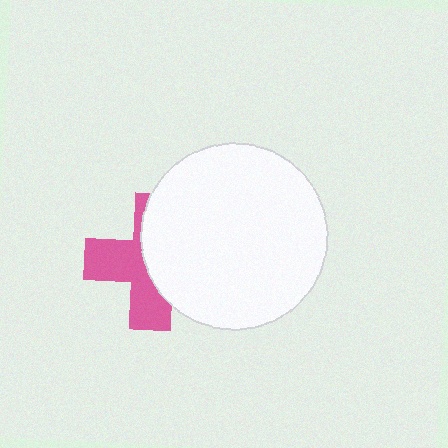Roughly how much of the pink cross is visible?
About half of it is visible (roughly 49%).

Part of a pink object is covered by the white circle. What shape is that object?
It is a cross.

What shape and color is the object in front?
The object in front is a white circle.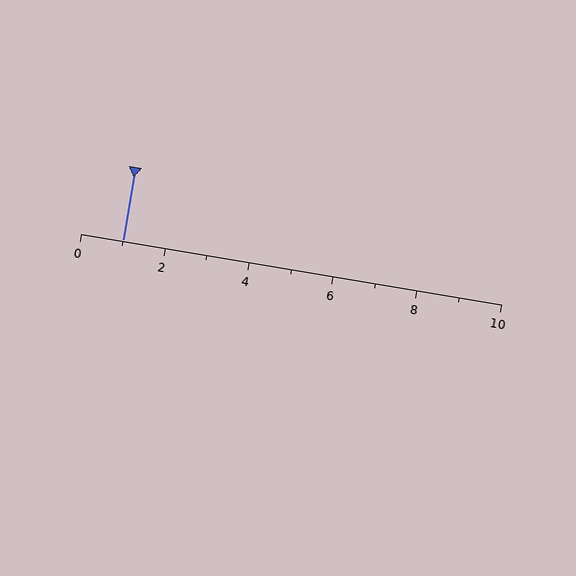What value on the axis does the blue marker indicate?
The marker indicates approximately 1.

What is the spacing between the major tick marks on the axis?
The major ticks are spaced 2 apart.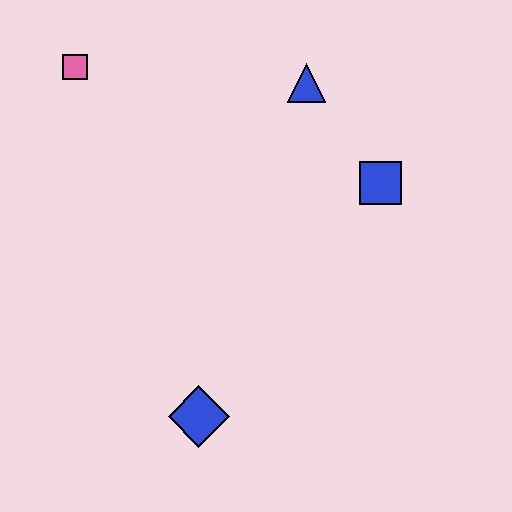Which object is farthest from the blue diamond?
The pink square is farthest from the blue diamond.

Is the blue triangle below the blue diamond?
No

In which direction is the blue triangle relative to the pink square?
The blue triangle is to the right of the pink square.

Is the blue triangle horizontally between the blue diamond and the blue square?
Yes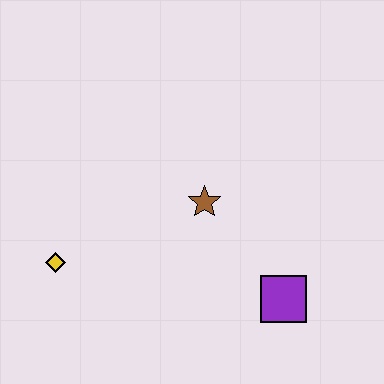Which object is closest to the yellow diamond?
The brown star is closest to the yellow diamond.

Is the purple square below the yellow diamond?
Yes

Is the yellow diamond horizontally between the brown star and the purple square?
No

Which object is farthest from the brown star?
The yellow diamond is farthest from the brown star.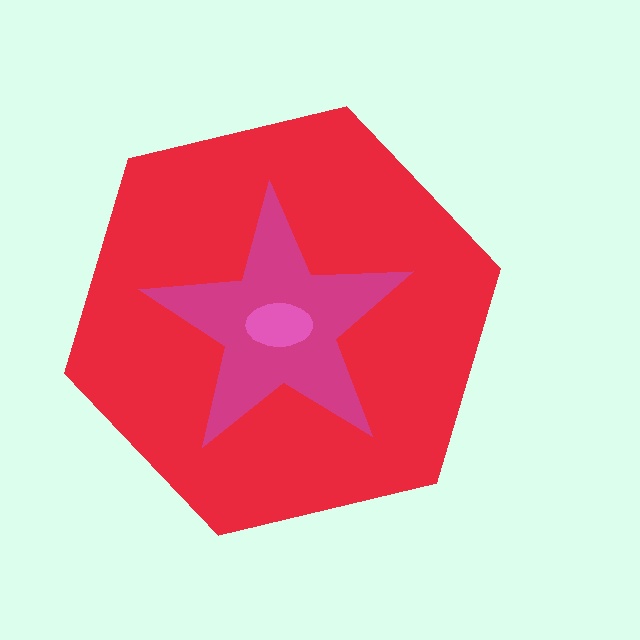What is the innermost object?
The pink ellipse.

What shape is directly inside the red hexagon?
The magenta star.